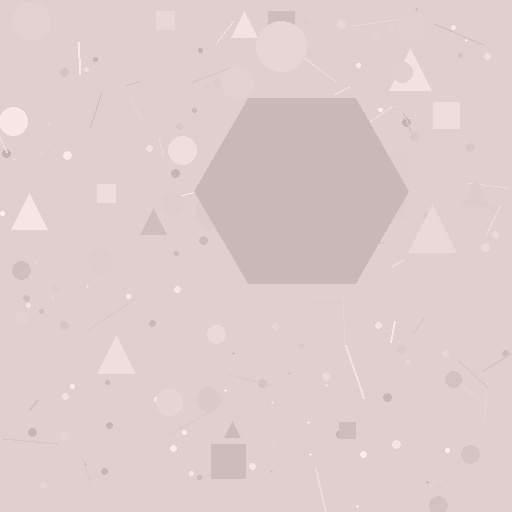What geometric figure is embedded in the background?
A hexagon is embedded in the background.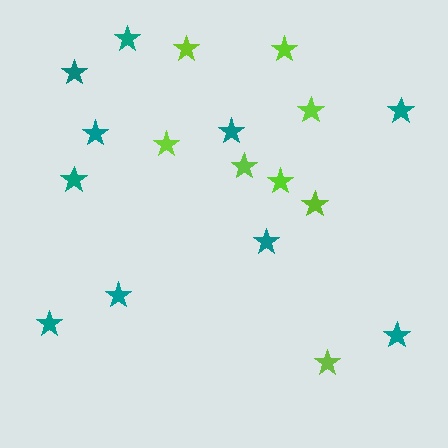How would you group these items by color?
There are 2 groups: one group of lime stars (8) and one group of teal stars (10).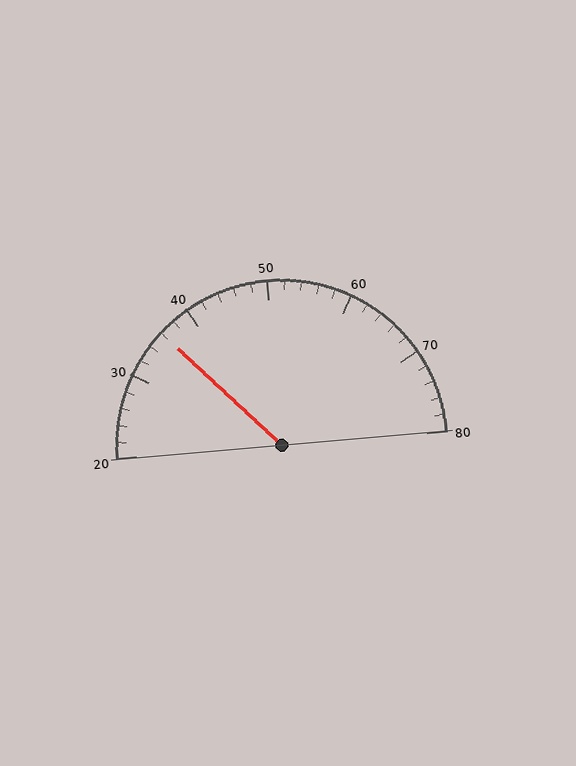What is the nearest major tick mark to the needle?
The nearest major tick mark is 40.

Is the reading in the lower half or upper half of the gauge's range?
The reading is in the lower half of the range (20 to 80).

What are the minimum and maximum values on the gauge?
The gauge ranges from 20 to 80.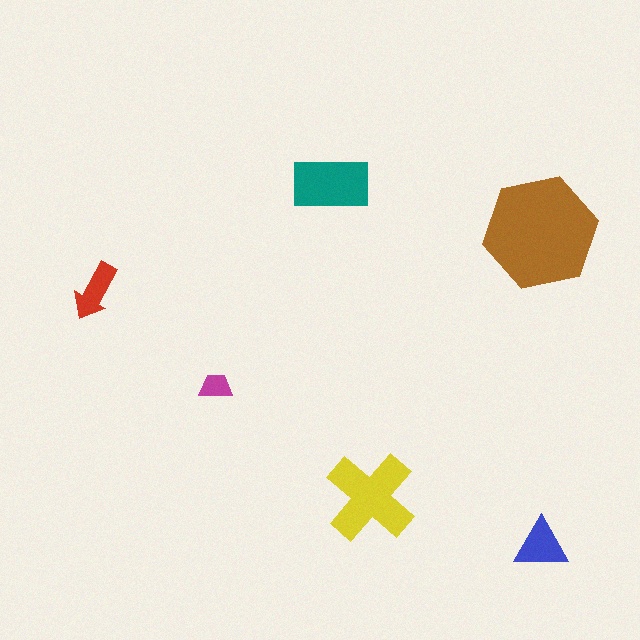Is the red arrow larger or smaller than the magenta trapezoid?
Larger.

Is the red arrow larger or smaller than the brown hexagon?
Smaller.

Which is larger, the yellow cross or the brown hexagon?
The brown hexagon.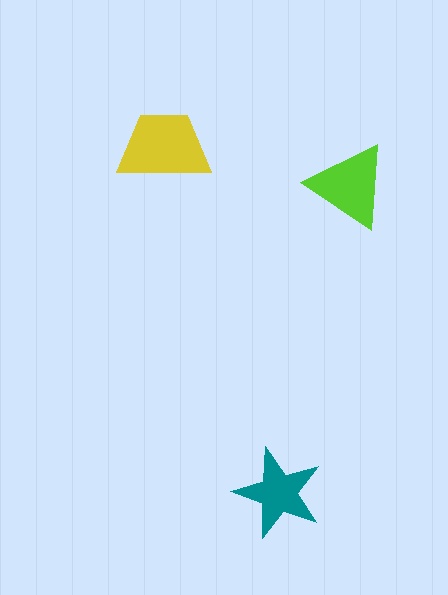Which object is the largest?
The yellow trapezoid.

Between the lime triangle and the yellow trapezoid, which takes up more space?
The yellow trapezoid.